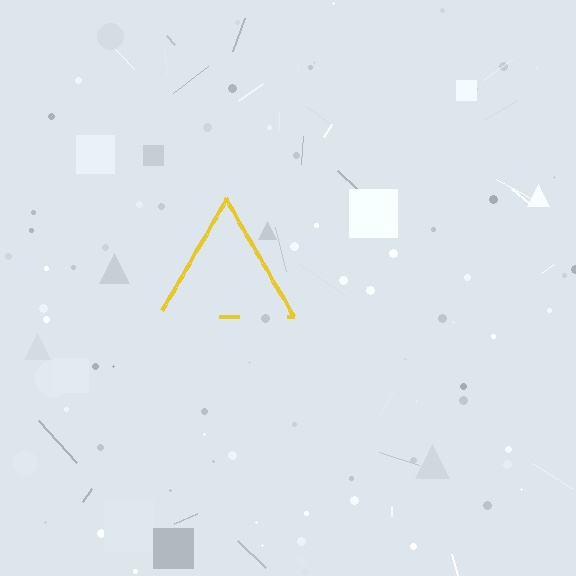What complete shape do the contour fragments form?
The contour fragments form a triangle.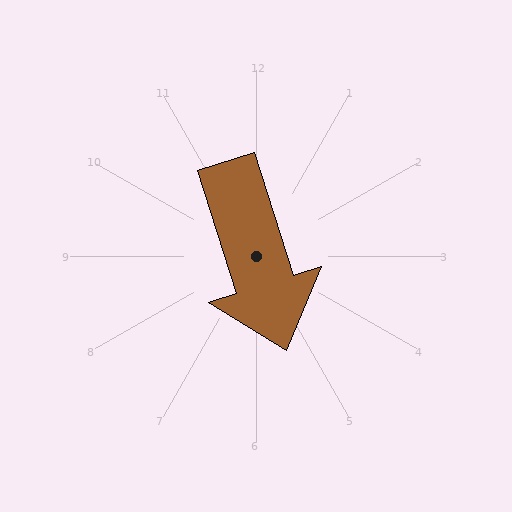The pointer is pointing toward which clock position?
Roughly 5 o'clock.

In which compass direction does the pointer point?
South.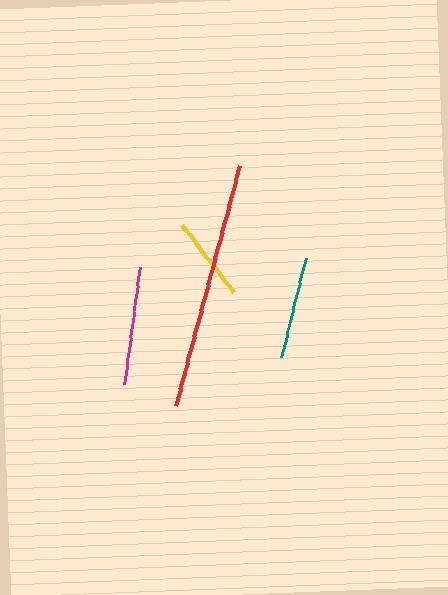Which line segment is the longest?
The red line is the longest at approximately 248 pixels.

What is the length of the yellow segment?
The yellow segment is approximately 84 pixels long.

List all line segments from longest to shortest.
From longest to shortest: red, magenta, teal, yellow.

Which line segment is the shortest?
The yellow line is the shortest at approximately 84 pixels.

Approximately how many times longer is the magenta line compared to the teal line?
The magenta line is approximately 1.1 times the length of the teal line.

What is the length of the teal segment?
The teal segment is approximately 103 pixels long.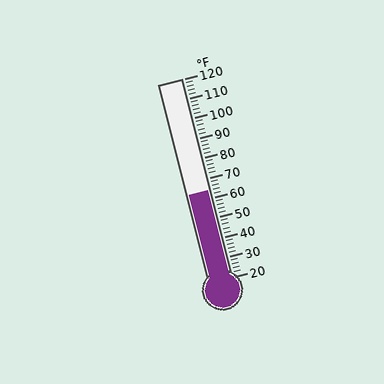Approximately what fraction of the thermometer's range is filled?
The thermometer is filled to approximately 45% of its range.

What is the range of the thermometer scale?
The thermometer scale ranges from 20°F to 120°F.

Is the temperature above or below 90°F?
The temperature is below 90°F.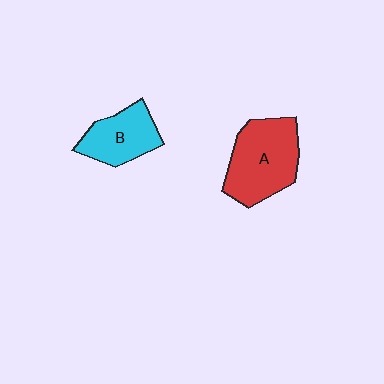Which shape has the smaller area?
Shape B (cyan).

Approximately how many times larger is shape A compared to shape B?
Approximately 1.5 times.